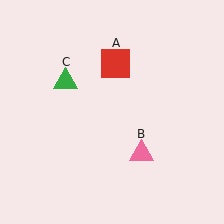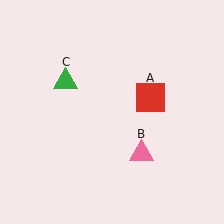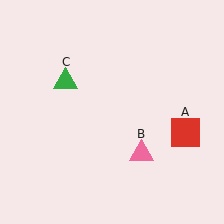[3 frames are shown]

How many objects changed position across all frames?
1 object changed position: red square (object A).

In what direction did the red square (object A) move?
The red square (object A) moved down and to the right.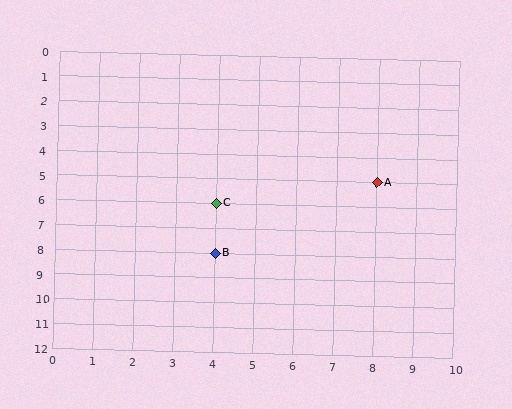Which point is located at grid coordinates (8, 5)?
Point A is at (8, 5).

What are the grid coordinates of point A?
Point A is at grid coordinates (8, 5).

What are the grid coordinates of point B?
Point B is at grid coordinates (4, 8).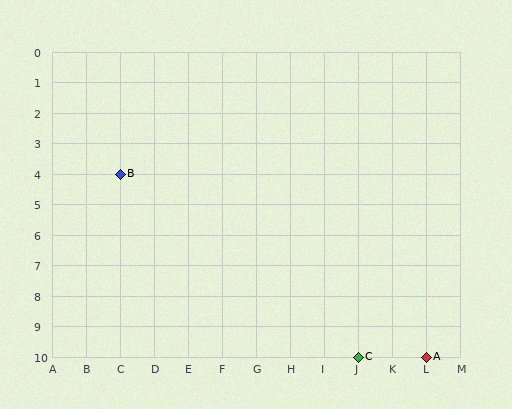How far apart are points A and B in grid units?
Points A and B are 9 columns and 6 rows apart (about 10.8 grid units diagonally).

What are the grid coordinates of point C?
Point C is at grid coordinates (J, 10).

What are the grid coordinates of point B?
Point B is at grid coordinates (C, 4).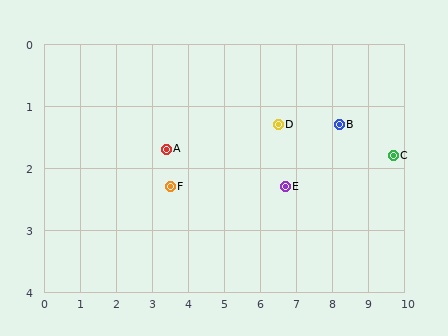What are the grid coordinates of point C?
Point C is at approximately (9.7, 1.8).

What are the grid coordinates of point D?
Point D is at approximately (6.5, 1.3).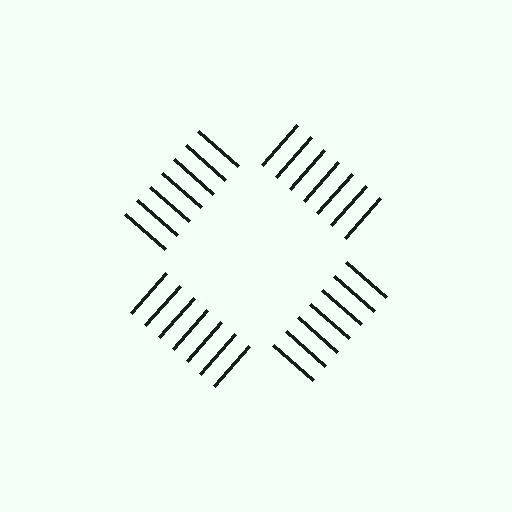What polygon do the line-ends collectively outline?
An illusory square — the line segments terminate on its edges but no continuous stroke is drawn.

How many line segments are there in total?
28 — 7 along each of the 4 edges.